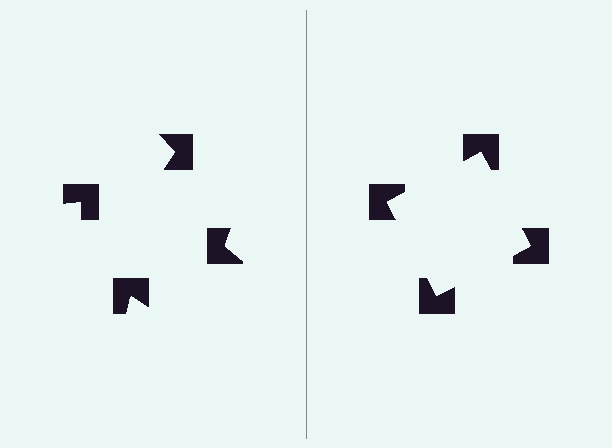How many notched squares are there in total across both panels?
8 — 4 on each side.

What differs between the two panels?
The notched squares are positioned identically on both sides; only the wedge orientations differ. On the right they align to a square; on the left they are misaligned.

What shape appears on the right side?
An illusory square.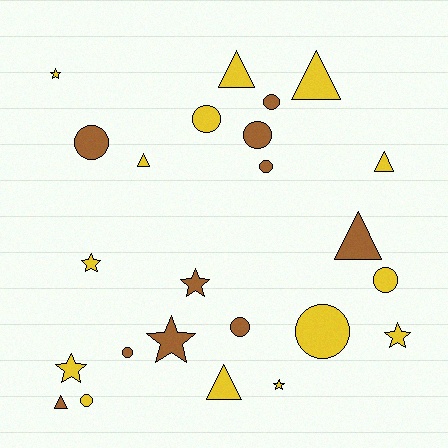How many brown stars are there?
There are 2 brown stars.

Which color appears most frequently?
Yellow, with 14 objects.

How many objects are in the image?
There are 24 objects.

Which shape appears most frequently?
Circle, with 10 objects.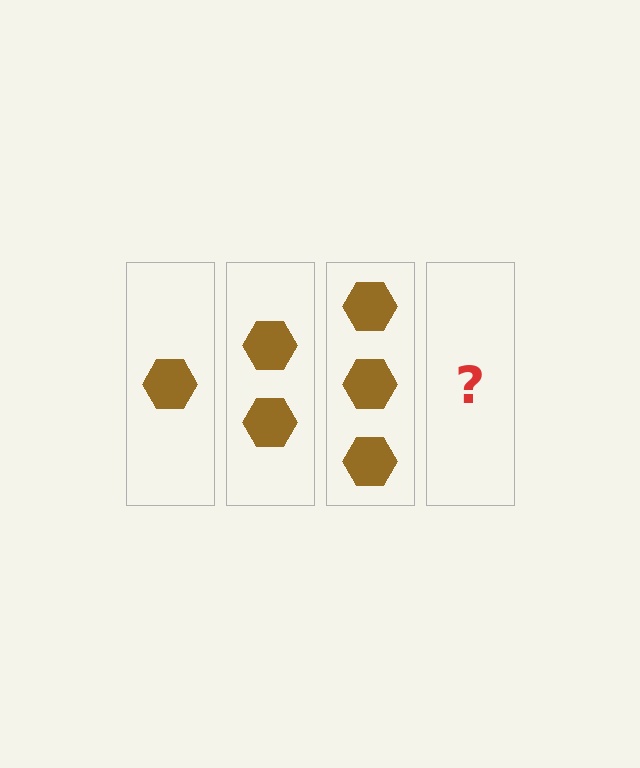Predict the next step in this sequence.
The next step is 4 hexagons.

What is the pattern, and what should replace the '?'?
The pattern is that each step adds one more hexagon. The '?' should be 4 hexagons.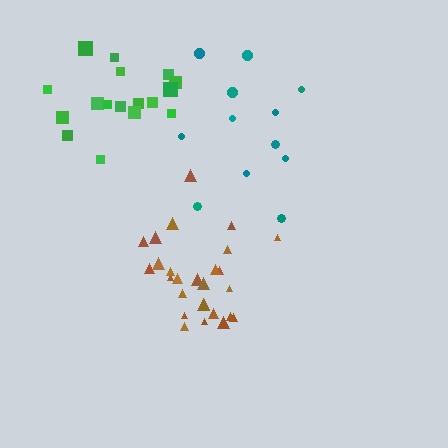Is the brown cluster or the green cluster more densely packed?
Brown.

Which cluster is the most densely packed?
Brown.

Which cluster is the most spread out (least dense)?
Teal.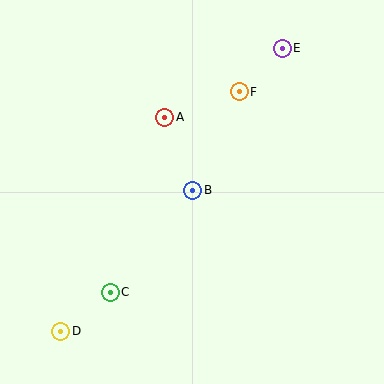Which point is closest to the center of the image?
Point B at (193, 190) is closest to the center.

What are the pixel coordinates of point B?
Point B is at (193, 190).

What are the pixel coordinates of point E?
Point E is at (282, 48).